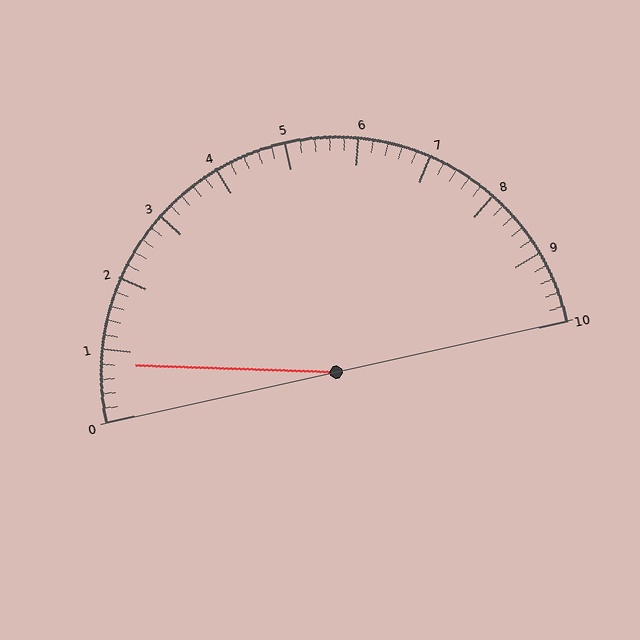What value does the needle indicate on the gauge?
The needle indicates approximately 0.8.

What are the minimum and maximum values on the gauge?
The gauge ranges from 0 to 10.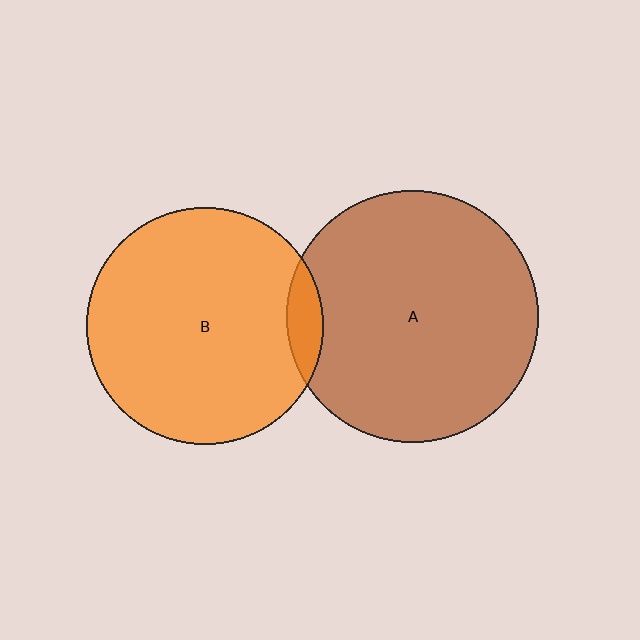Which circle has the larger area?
Circle A (brown).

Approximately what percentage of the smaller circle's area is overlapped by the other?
Approximately 5%.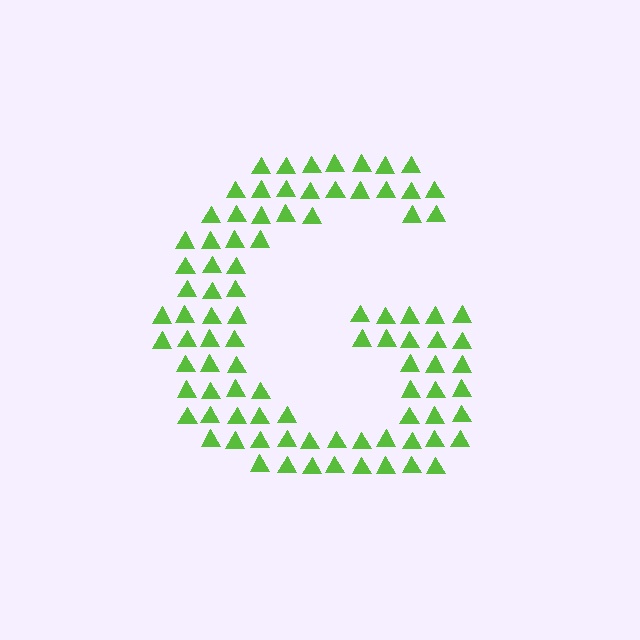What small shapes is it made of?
It is made of small triangles.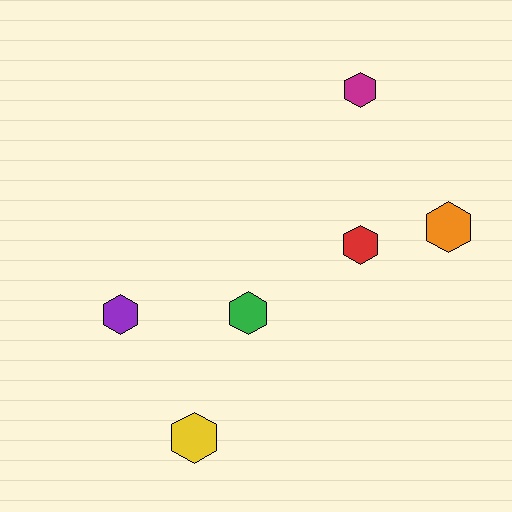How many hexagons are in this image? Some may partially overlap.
There are 6 hexagons.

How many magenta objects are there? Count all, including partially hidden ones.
There is 1 magenta object.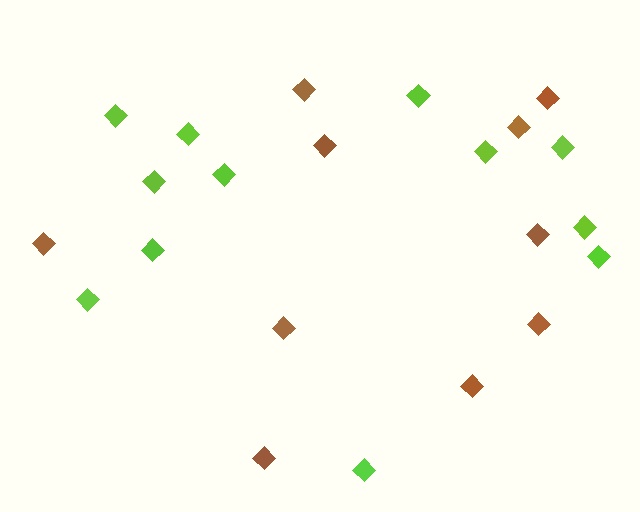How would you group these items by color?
There are 2 groups: one group of brown diamonds (10) and one group of lime diamonds (12).